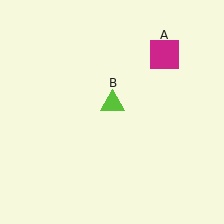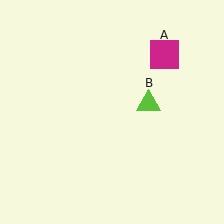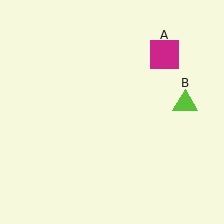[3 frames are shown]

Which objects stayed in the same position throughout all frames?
Magenta square (object A) remained stationary.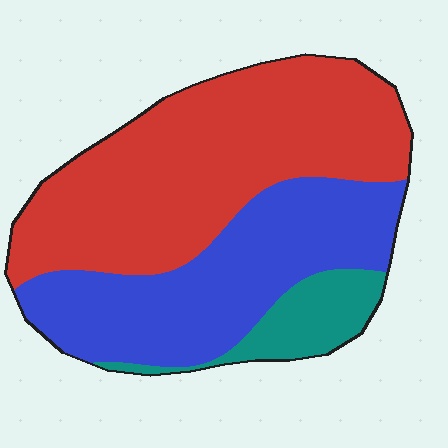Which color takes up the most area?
Red, at roughly 50%.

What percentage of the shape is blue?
Blue covers 37% of the shape.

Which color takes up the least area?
Teal, at roughly 10%.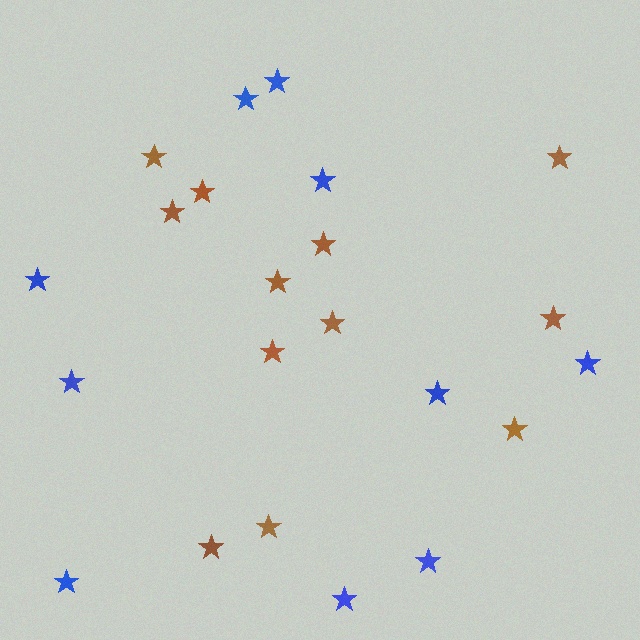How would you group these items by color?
There are 2 groups: one group of blue stars (10) and one group of brown stars (12).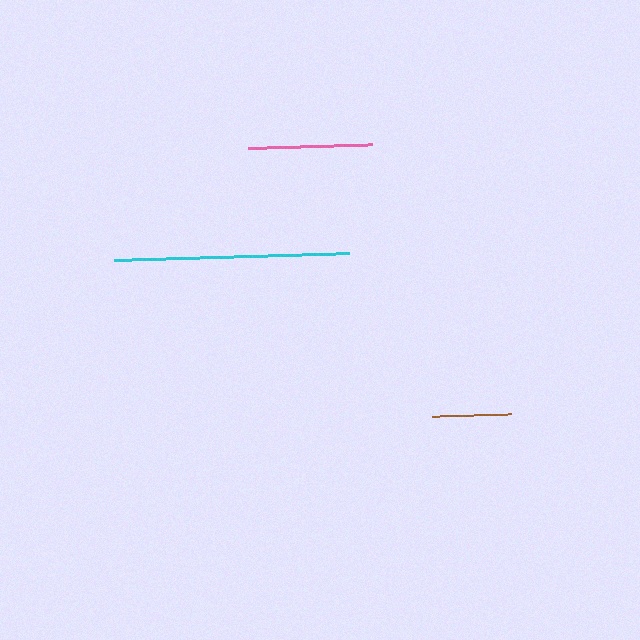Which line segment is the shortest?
The brown line is the shortest at approximately 79 pixels.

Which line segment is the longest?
The cyan line is the longest at approximately 234 pixels.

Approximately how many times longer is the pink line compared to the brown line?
The pink line is approximately 1.6 times the length of the brown line.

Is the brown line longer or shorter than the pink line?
The pink line is longer than the brown line.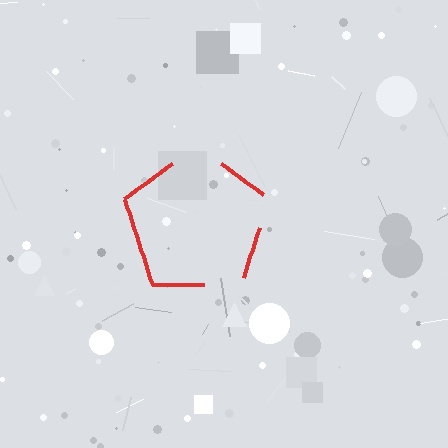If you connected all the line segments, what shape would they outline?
They would outline a pentagon.